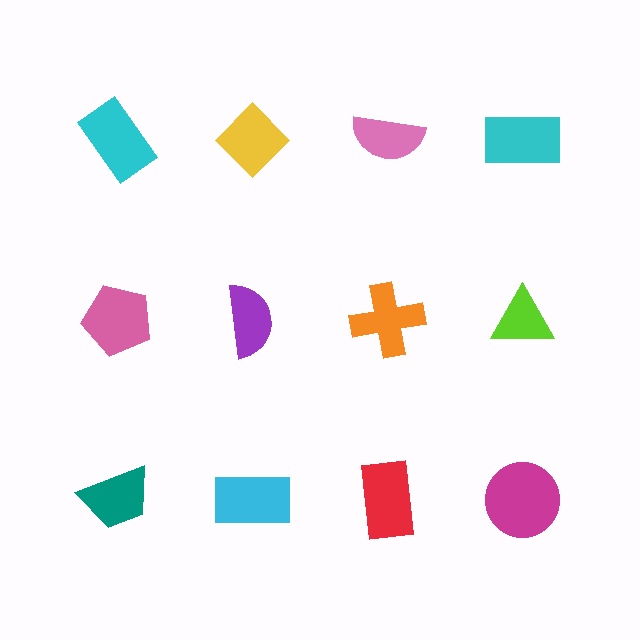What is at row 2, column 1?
A pink pentagon.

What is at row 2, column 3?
An orange cross.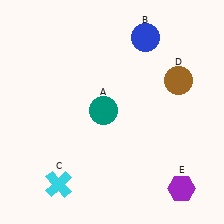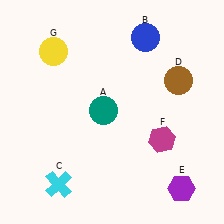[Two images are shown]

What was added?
A magenta hexagon (F), a yellow circle (G) were added in Image 2.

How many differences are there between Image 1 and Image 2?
There are 2 differences between the two images.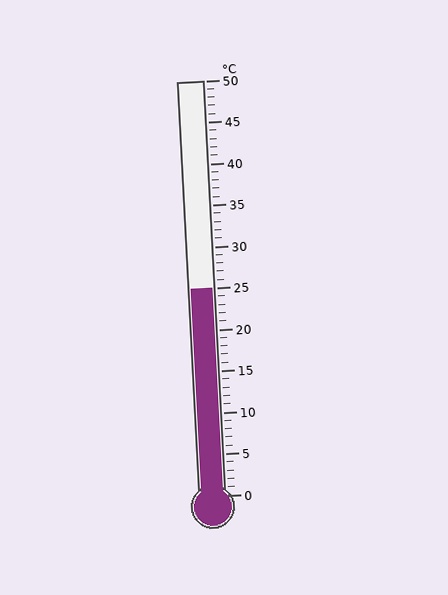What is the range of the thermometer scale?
The thermometer scale ranges from 0°C to 50°C.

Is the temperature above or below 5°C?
The temperature is above 5°C.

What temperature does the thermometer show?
The thermometer shows approximately 25°C.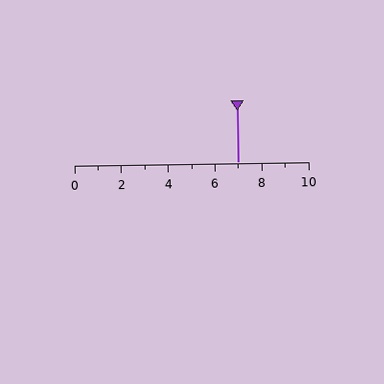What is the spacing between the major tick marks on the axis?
The major ticks are spaced 2 apart.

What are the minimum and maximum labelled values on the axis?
The axis runs from 0 to 10.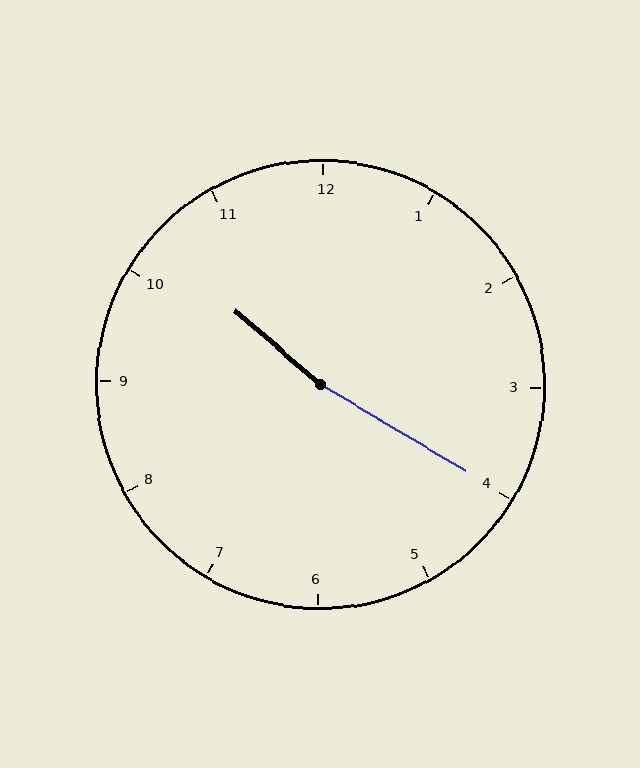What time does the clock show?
10:20.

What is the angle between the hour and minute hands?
Approximately 170 degrees.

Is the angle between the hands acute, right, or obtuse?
It is obtuse.